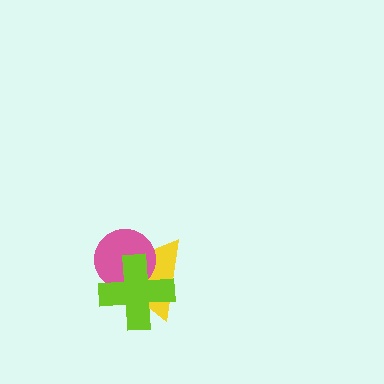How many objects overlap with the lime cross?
2 objects overlap with the lime cross.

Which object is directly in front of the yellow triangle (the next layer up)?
The pink circle is directly in front of the yellow triangle.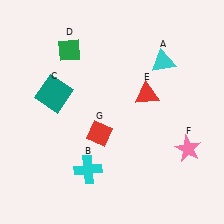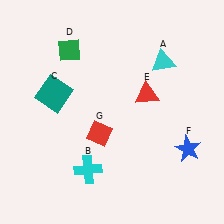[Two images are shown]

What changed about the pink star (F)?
In Image 1, F is pink. In Image 2, it changed to blue.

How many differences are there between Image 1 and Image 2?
There is 1 difference between the two images.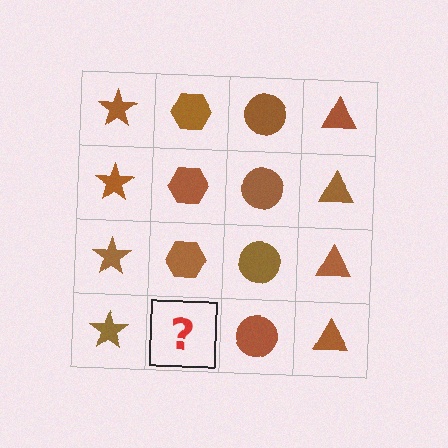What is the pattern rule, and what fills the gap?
The rule is that each column has a consistent shape. The gap should be filled with a brown hexagon.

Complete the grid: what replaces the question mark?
The question mark should be replaced with a brown hexagon.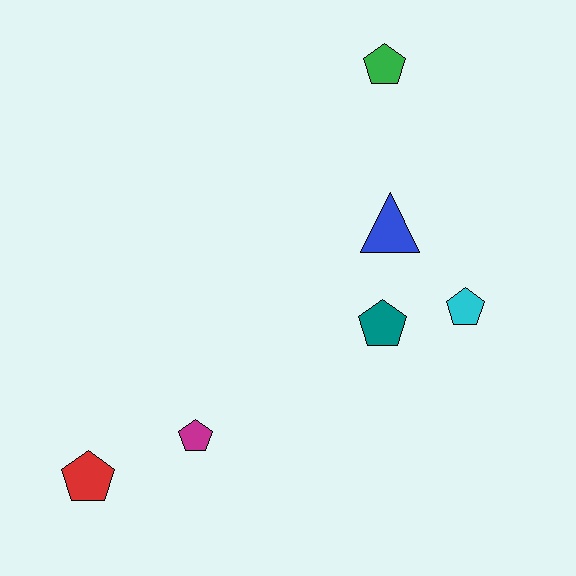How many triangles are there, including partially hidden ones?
There is 1 triangle.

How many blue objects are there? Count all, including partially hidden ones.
There is 1 blue object.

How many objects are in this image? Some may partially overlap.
There are 6 objects.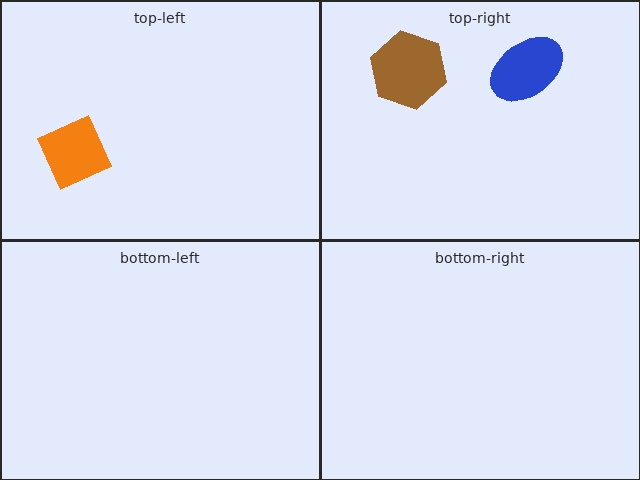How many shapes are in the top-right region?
2.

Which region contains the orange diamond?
The top-left region.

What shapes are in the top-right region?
The blue ellipse, the brown hexagon.